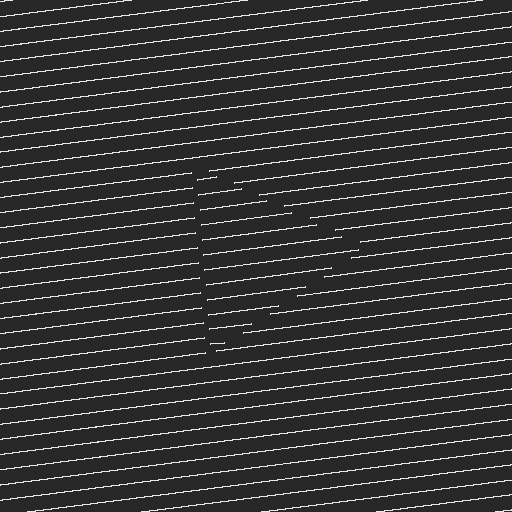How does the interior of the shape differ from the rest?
The interior of the shape contains the same grating, shifted by half a period — the contour is defined by the phase discontinuity where line-ends from the inner and outer gratings abut.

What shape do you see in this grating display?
An illusory triangle. The interior of the shape contains the same grating, shifted by half a period — the contour is defined by the phase discontinuity where line-ends from the inner and outer gratings abut.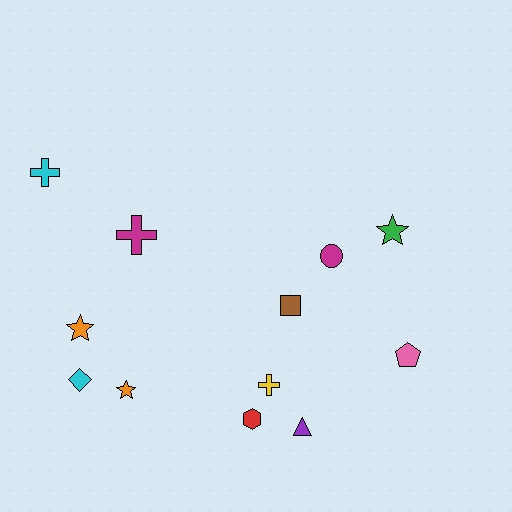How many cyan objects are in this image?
There are 2 cyan objects.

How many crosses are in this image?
There are 3 crosses.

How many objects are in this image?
There are 12 objects.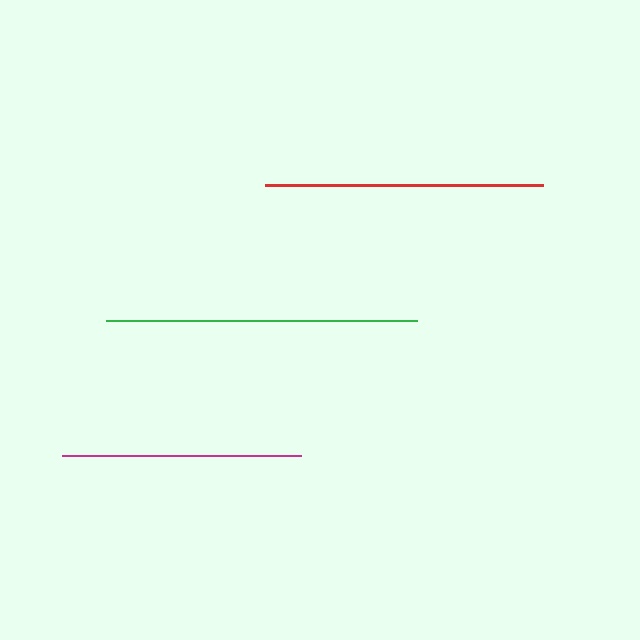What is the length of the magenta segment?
The magenta segment is approximately 240 pixels long.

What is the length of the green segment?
The green segment is approximately 311 pixels long.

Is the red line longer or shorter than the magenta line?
The red line is longer than the magenta line.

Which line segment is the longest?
The green line is the longest at approximately 311 pixels.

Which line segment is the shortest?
The magenta line is the shortest at approximately 240 pixels.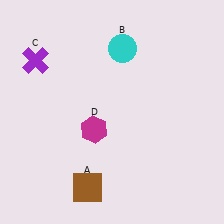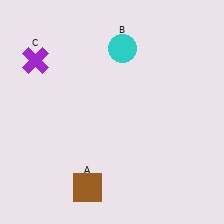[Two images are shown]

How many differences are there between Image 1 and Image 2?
There is 1 difference between the two images.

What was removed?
The magenta hexagon (D) was removed in Image 2.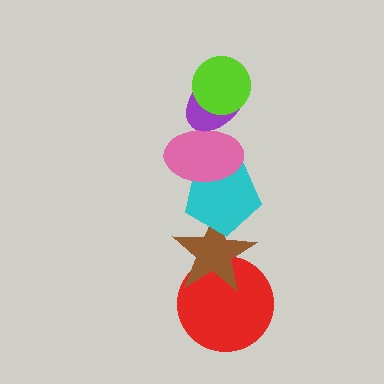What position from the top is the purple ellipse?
The purple ellipse is 2nd from the top.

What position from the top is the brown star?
The brown star is 5th from the top.